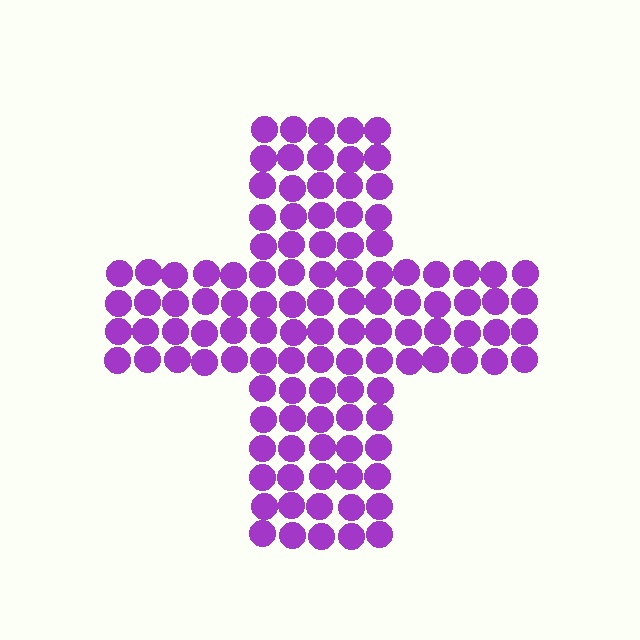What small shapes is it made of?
It is made of small circles.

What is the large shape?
The large shape is a cross.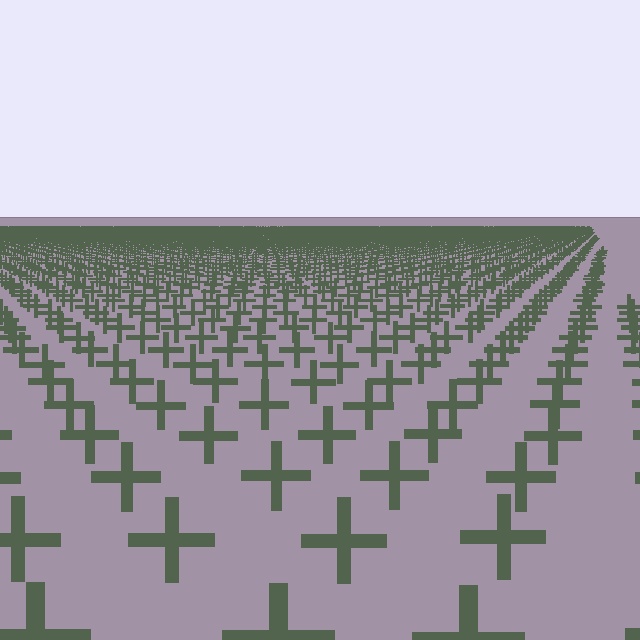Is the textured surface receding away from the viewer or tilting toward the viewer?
The surface is receding away from the viewer. Texture elements get smaller and denser toward the top.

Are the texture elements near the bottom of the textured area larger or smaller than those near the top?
Larger. Near the bottom, elements are closer to the viewer and appear at a bigger on-screen size.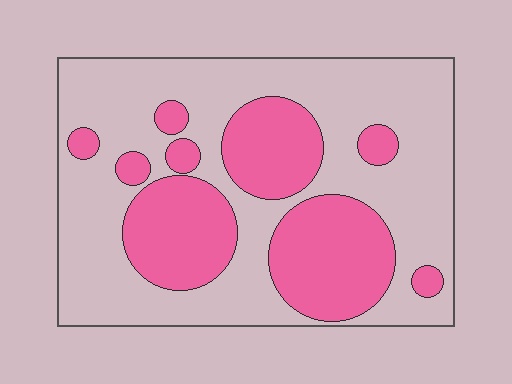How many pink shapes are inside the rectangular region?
9.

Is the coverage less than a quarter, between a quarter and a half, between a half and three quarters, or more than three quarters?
Between a quarter and a half.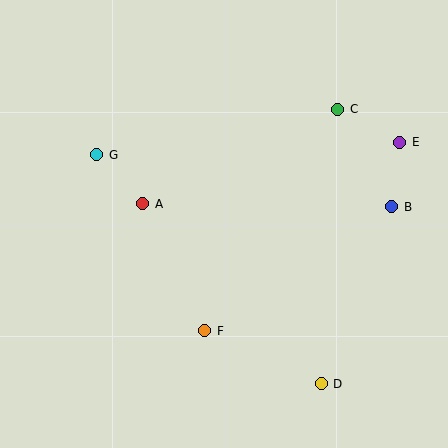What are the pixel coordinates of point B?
Point B is at (392, 207).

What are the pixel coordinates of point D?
Point D is at (321, 384).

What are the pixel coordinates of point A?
Point A is at (143, 204).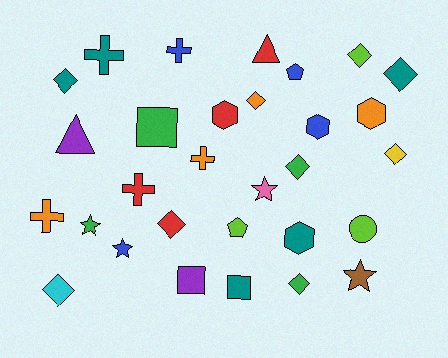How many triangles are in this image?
There are 2 triangles.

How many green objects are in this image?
There are 4 green objects.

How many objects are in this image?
There are 30 objects.